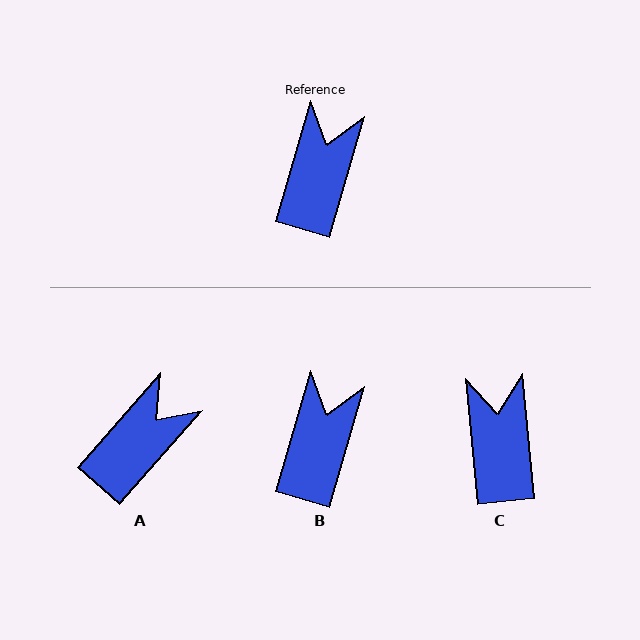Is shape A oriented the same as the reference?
No, it is off by about 25 degrees.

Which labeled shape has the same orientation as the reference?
B.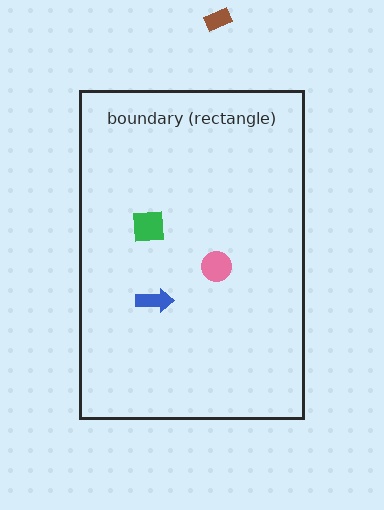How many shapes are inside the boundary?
3 inside, 1 outside.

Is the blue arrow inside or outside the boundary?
Inside.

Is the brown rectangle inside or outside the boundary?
Outside.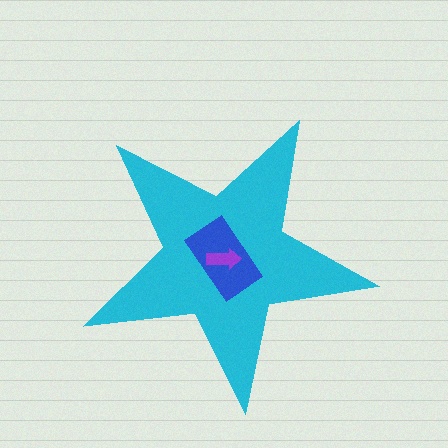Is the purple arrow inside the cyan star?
Yes.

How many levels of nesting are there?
3.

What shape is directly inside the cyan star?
The blue rectangle.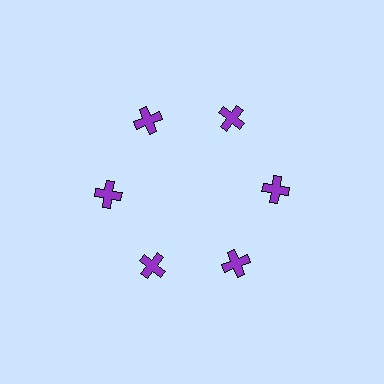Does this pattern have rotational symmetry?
Yes, this pattern has 6-fold rotational symmetry. It looks the same after rotating 60 degrees around the center.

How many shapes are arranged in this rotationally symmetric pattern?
There are 6 shapes, arranged in 6 groups of 1.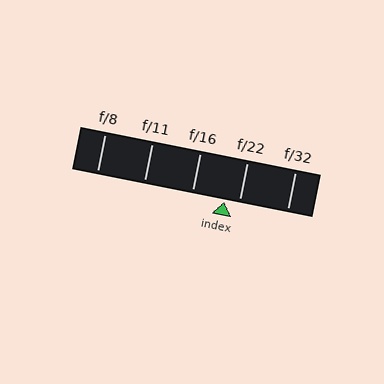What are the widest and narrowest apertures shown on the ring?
The widest aperture shown is f/8 and the narrowest is f/32.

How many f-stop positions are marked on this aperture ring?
There are 5 f-stop positions marked.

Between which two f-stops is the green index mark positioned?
The index mark is between f/16 and f/22.